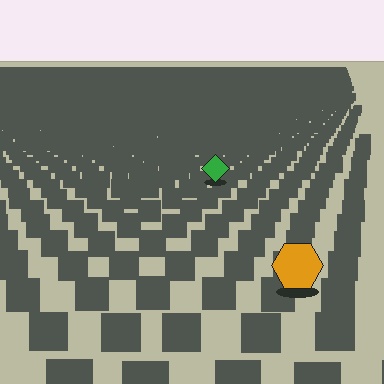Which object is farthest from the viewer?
The green diamond is farthest from the viewer. It appears smaller and the ground texture around it is denser.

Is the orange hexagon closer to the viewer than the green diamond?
Yes. The orange hexagon is closer — you can tell from the texture gradient: the ground texture is coarser near it.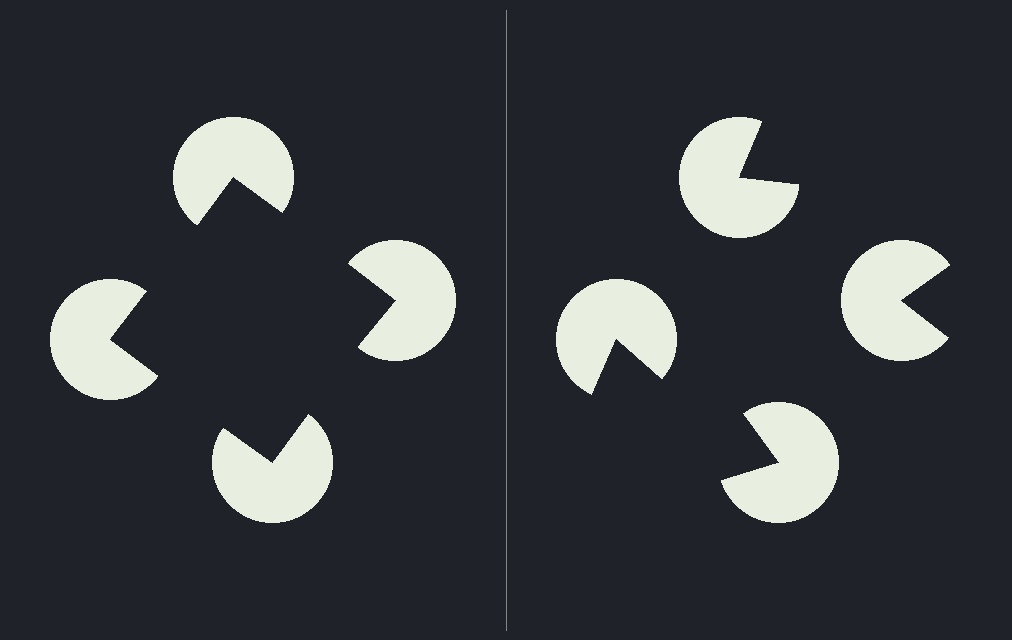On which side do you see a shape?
An illusory square appears on the left side. On the right side the wedge cuts are rotated, so no coherent shape forms.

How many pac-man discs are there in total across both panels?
8 — 4 on each side.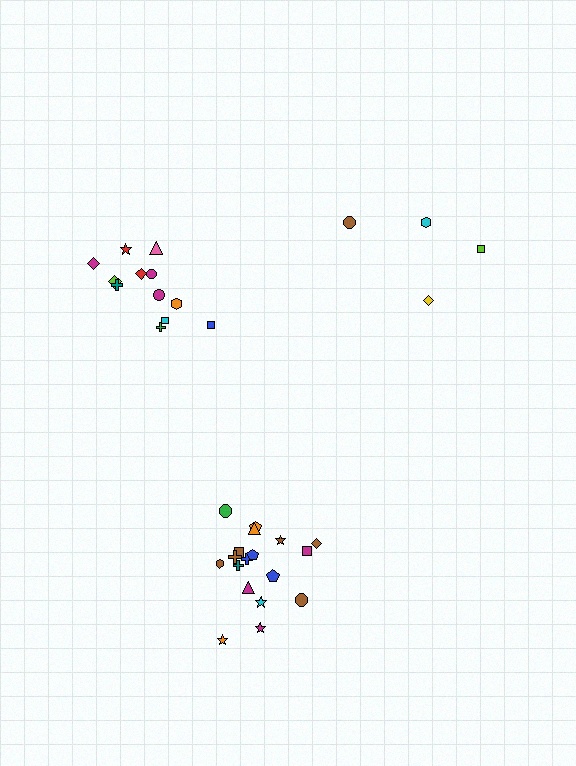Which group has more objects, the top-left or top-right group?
The top-left group.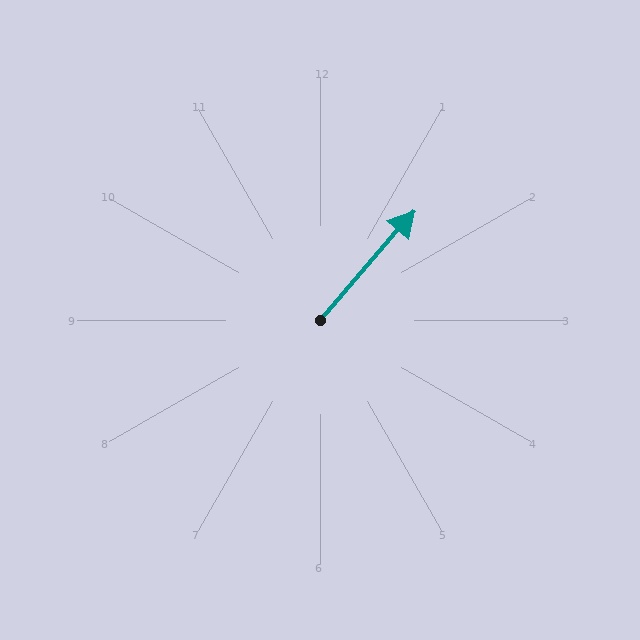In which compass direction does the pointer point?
Northeast.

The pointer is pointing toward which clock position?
Roughly 1 o'clock.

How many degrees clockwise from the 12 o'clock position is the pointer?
Approximately 41 degrees.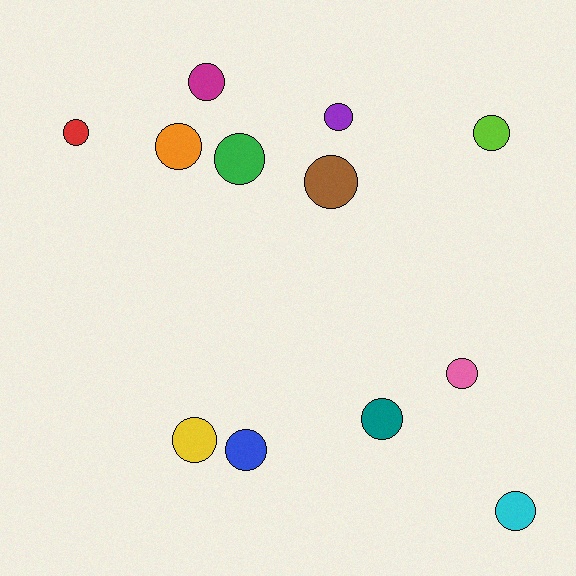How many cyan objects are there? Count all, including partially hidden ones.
There is 1 cyan object.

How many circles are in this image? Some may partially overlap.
There are 12 circles.